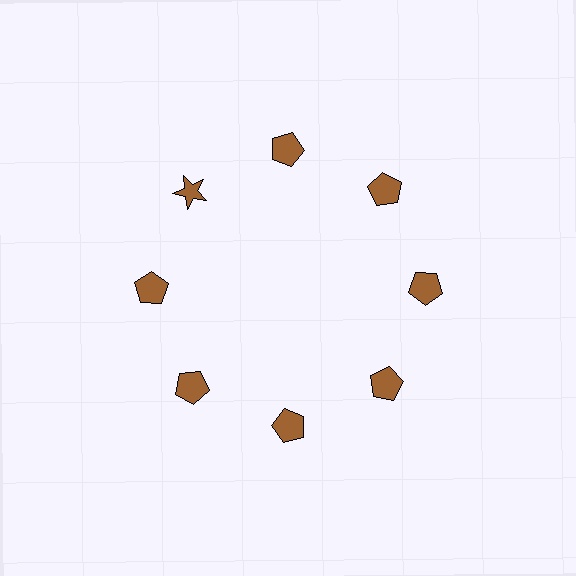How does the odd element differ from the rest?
It has a different shape: star instead of pentagon.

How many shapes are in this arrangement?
There are 8 shapes arranged in a ring pattern.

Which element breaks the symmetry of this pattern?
The brown star at roughly the 10 o'clock position breaks the symmetry. All other shapes are brown pentagons.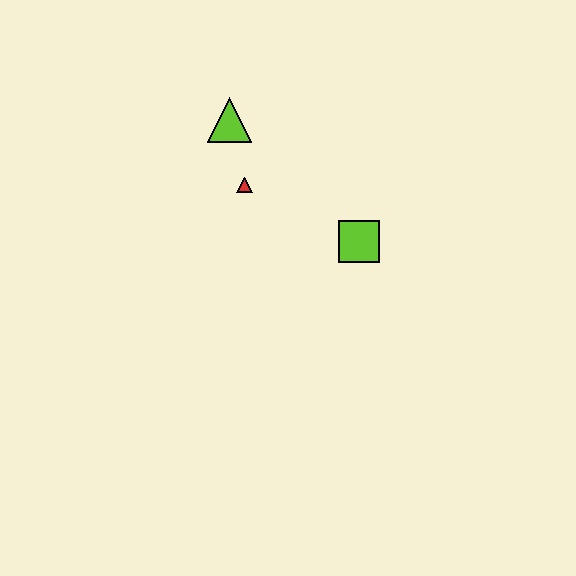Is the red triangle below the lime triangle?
Yes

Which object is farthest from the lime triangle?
The lime square is farthest from the lime triangle.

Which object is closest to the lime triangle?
The red triangle is closest to the lime triangle.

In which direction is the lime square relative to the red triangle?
The lime square is to the right of the red triangle.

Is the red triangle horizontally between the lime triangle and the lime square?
Yes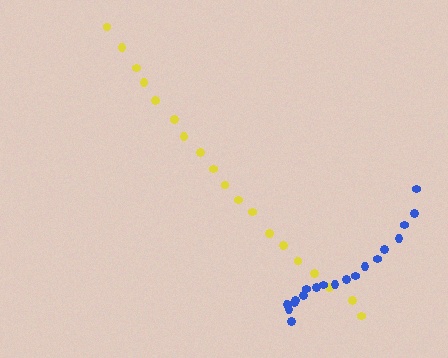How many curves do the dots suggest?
There are 2 distinct paths.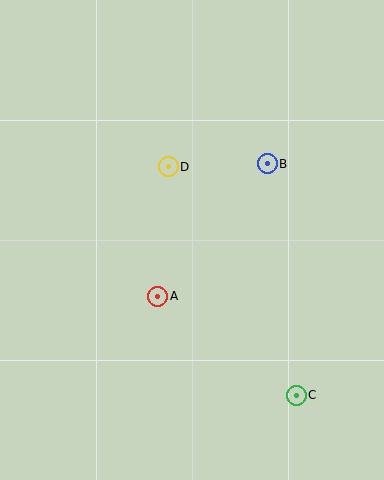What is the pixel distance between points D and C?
The distance between D and C is 262 pixels.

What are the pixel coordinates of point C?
Point C is at (296, 395).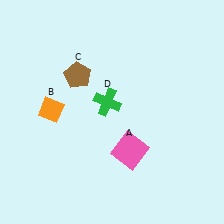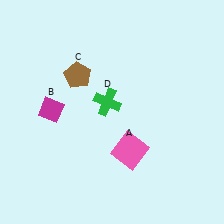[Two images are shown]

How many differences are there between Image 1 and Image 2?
There is 1 difference between the two images.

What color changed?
The diamond (B) changed from orange in Image 1 to magenta in Image 2.